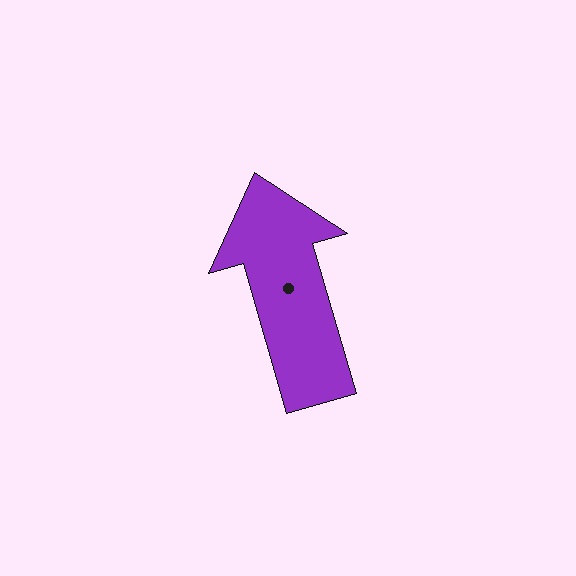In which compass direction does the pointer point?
North.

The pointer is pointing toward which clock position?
Roughly 11 o'clock.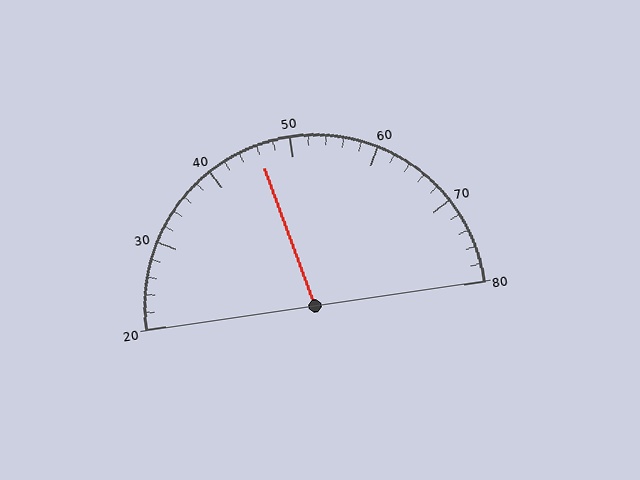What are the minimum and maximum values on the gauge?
The gauge ranges from 20 to 80.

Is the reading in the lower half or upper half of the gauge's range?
The reading is in the lower half of the range (20 to 80).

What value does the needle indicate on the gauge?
The needle indicates approximately 46.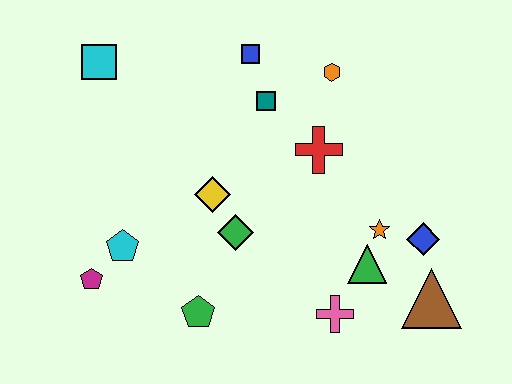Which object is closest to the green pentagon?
The green diamond is closest to the green pentagon.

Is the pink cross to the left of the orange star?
Yes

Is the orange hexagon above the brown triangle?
Yes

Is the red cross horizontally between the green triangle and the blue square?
Yes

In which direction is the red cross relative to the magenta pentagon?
The red cross is to the right of the magenta pentagon.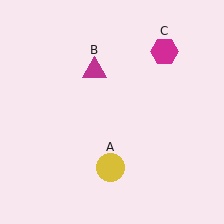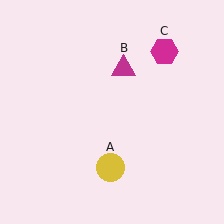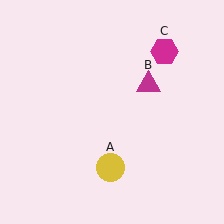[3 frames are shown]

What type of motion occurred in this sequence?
The magenta triangle (object B) rotated clockwise around the center of the scene.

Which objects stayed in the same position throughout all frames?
Yellow circle (object A) and magenta hexagon (object C) remained stationary.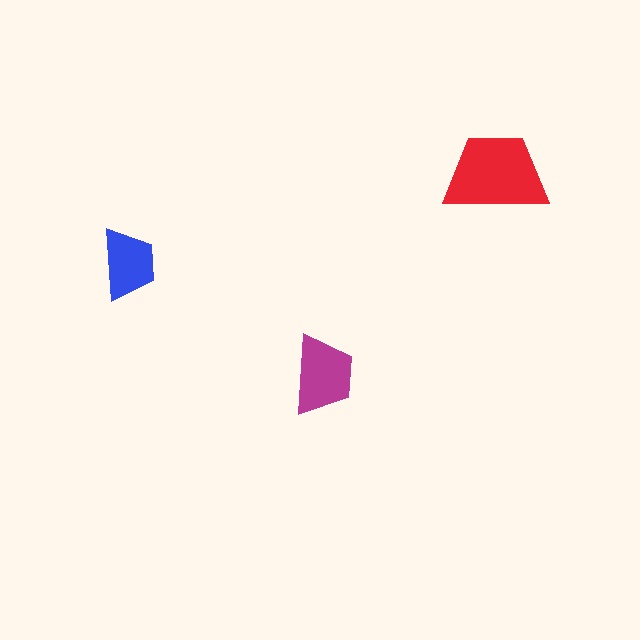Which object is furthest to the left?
The blue trapezoid is leftmost.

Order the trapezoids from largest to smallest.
the red one, the magenta one, the blue one.